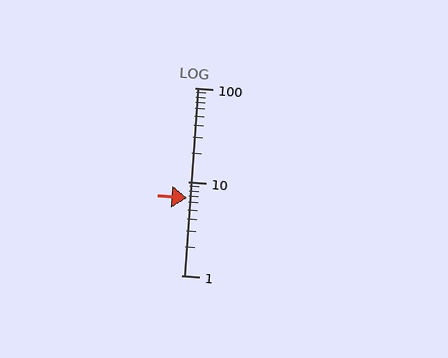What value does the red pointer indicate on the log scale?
The pointer indicates approximately 6.7.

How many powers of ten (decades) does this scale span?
The scale spans 2 decades, from 1 to 100.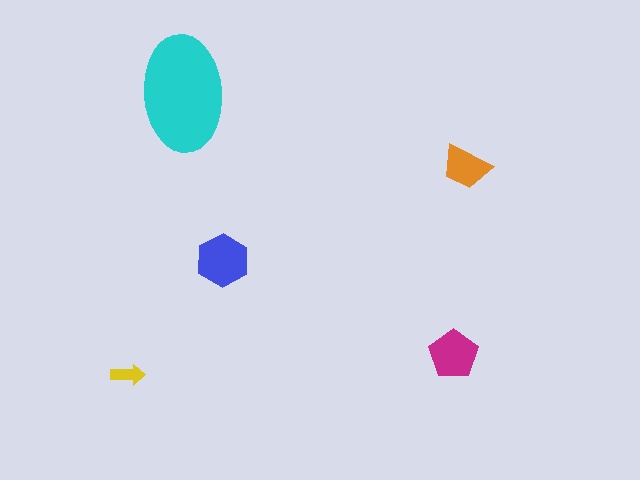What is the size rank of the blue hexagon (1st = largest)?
2nd.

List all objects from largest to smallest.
The cyan ellipse, the blue hexagon, the magenta pentagon, the orange trapezoid, the yellow arrow.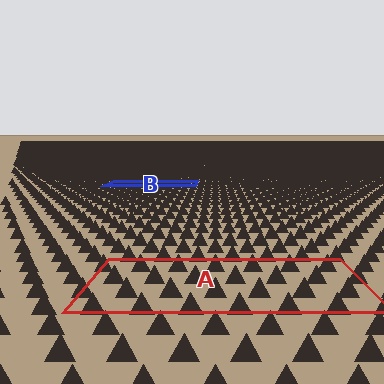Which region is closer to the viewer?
Region A is closer. The texture elements there are larger and more spread out.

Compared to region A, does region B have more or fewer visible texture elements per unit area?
Region B has more texture elements per unit area — they are packed more densely because it is farther away.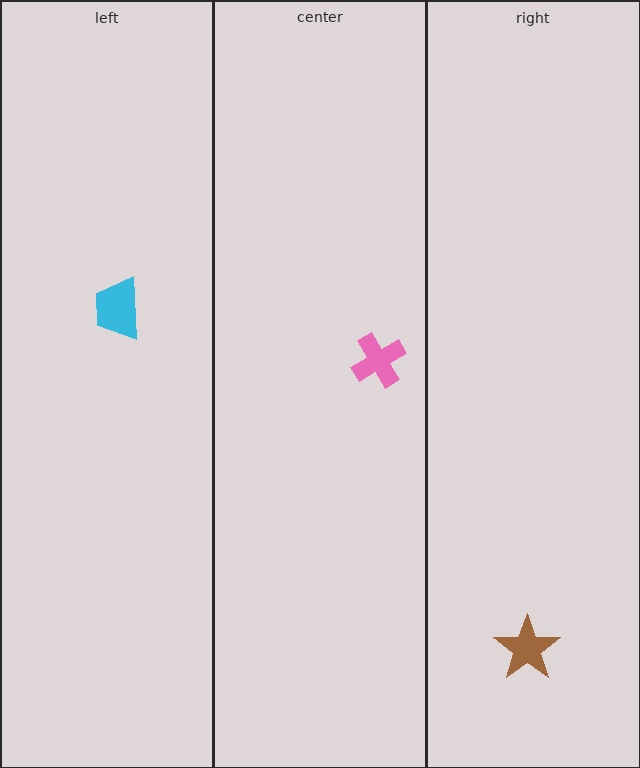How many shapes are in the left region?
1.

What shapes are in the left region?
The cyan trapezoid.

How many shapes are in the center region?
1.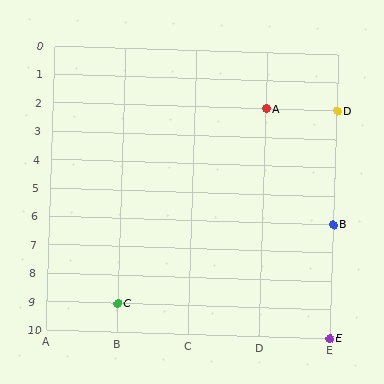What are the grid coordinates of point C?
Point C is at grid coordinates (B, 9).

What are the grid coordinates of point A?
Point A is at grid coordinates (D, 2).